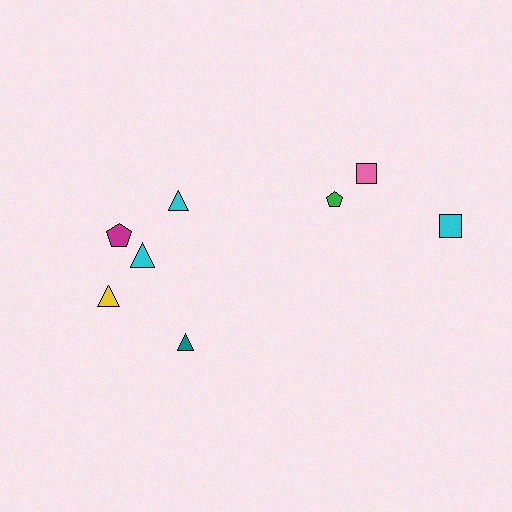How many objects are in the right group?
There are 3 objects.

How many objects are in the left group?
There are 5 objects.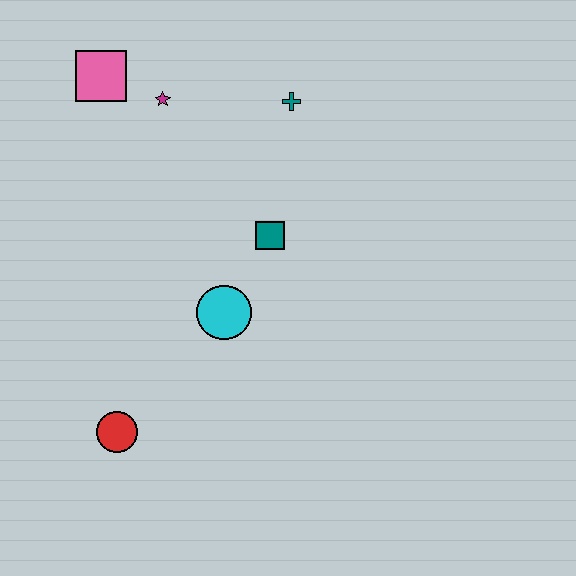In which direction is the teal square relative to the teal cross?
The teal square is below the teal cross.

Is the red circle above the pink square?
No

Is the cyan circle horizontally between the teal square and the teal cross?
No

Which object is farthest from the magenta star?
The red circle is farthest from the magenta star.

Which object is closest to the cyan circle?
The teal square is closest to the cyan circle.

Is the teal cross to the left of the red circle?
No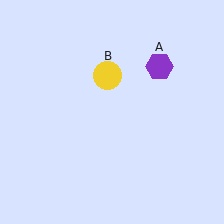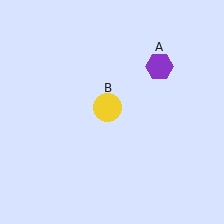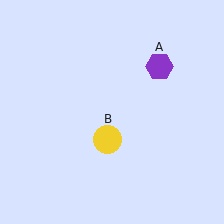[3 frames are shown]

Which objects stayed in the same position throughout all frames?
Purple hexagon (object A) remained stationary.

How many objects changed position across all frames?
1 object changed position: yellow circle (object B).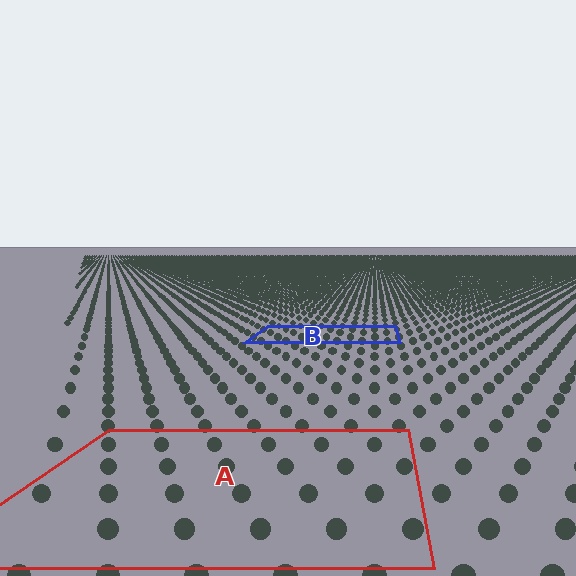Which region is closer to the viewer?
Region A is closer. The texture elements there are larger and more spread out.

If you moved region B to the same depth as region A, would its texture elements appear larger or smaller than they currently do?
They would appear larger. At a closer depth, the same texture elements are projected at a bigger on-screen size.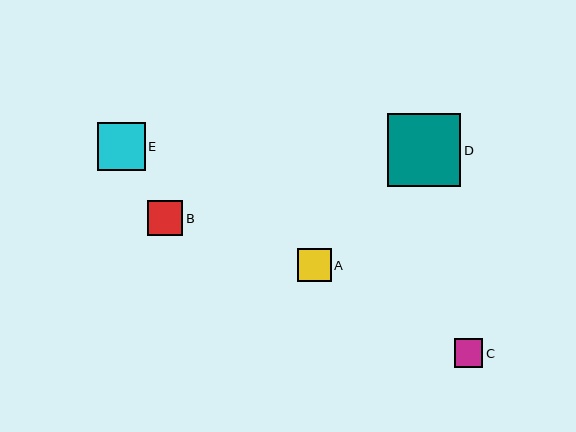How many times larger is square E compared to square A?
Square E is approximately 1.4 times the size of square A.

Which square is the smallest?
Square C is the smallest with a size of approximately 29 pixels.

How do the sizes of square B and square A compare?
Square B and square A are approximately the same size.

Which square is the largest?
Square D is the largest with a size of approximately 73 pixels.